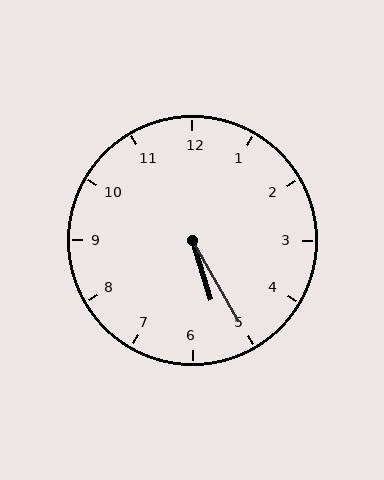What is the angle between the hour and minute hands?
Approximately 12 degrees.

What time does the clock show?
5:25.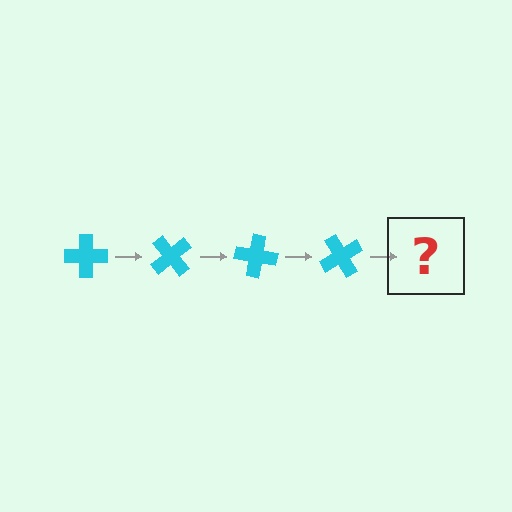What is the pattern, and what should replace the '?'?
The pattern is that the cross rotates 50 degrees each step. The '?' should be a cyan cross rotated 200 degrees.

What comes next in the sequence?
The next element should be a cyan cross rotated 200 degrees.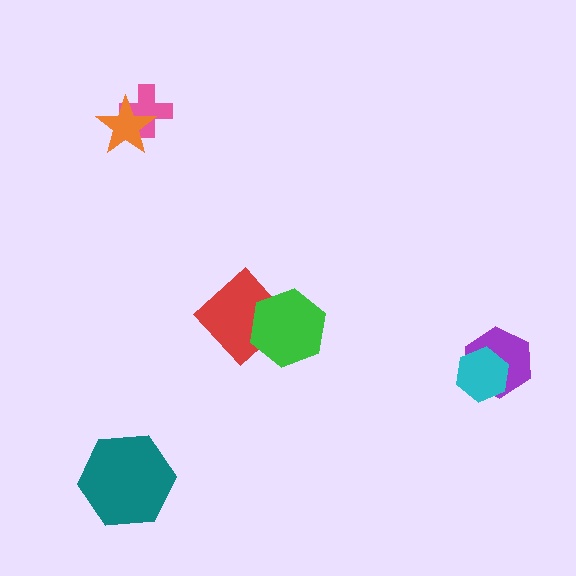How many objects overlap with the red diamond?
1 object overlaps with the red diamond.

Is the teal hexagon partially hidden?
No, no other shape covers it.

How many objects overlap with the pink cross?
1 object overlaps with the pink cross.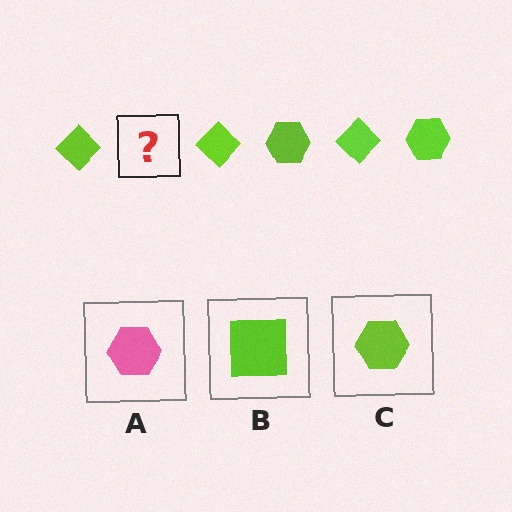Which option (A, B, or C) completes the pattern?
C.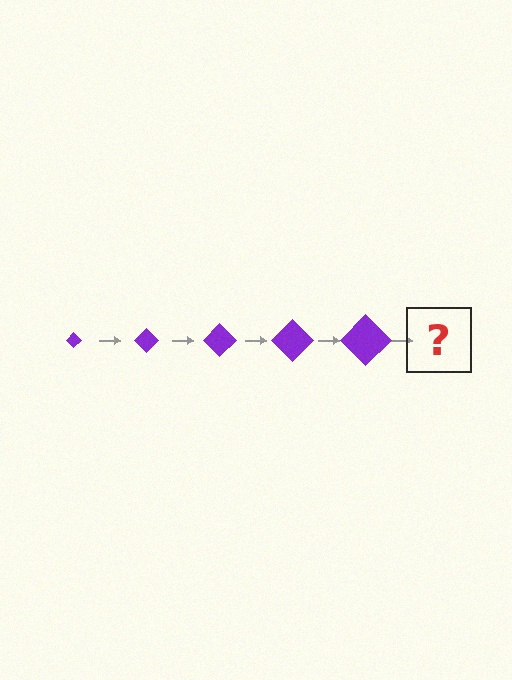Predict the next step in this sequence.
The next step is a purple diamond, larger than the previous one.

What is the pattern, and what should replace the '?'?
The pattern is that the diamond gets progressively larger each step. The '?' should be a purple diamond, larger than the previous one.